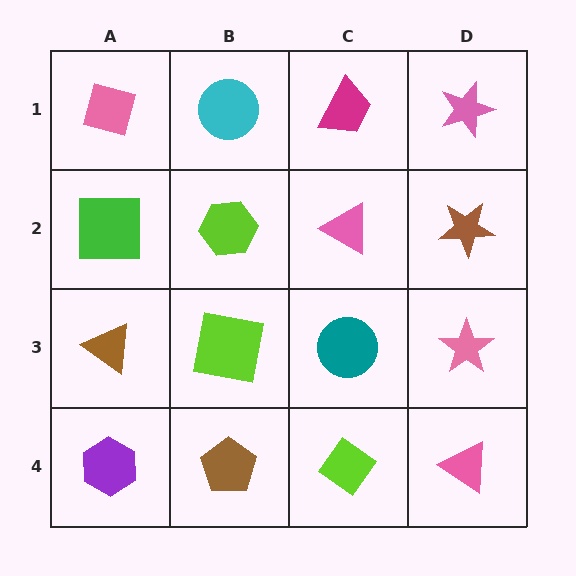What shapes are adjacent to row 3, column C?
A pink triangle (row 2, column C), a lime diamond (row 4, column C), a lime square (row 3, column B), a pink star (row 3, column D).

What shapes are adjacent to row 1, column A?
A green square (row 2, column A), a cyan circle (row 1, column B).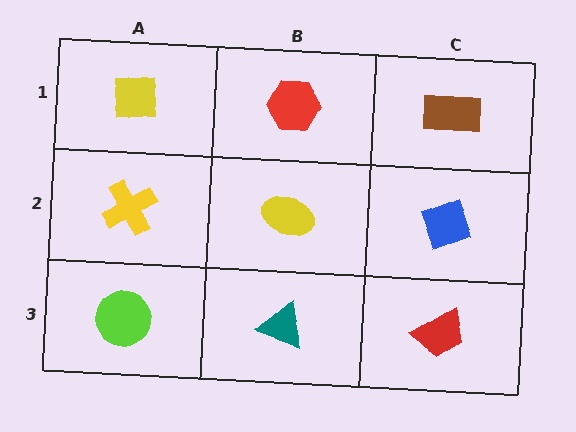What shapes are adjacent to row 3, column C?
A blue diamond (row 2, column C), a teal triangle (row 3, column B).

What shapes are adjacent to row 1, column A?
A yellow cross (row 2, column A), a red hexagon (row 1, column B).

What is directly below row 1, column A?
A yellow cross.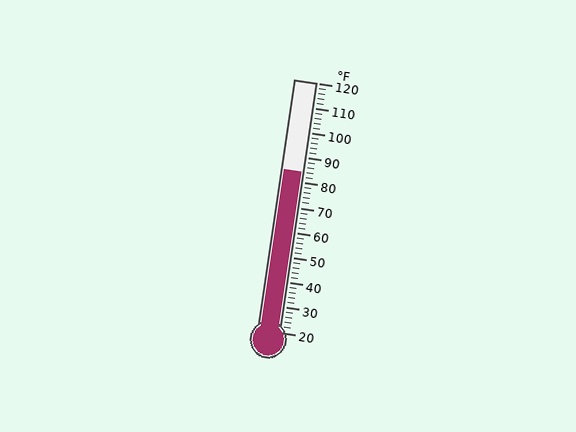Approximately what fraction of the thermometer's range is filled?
The thermometer is filled to approximately 65% of its range.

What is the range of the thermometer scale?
The thermometer scale ranges from 20°F to 120°F.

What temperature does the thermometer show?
The thermometer shows approximately 84°F.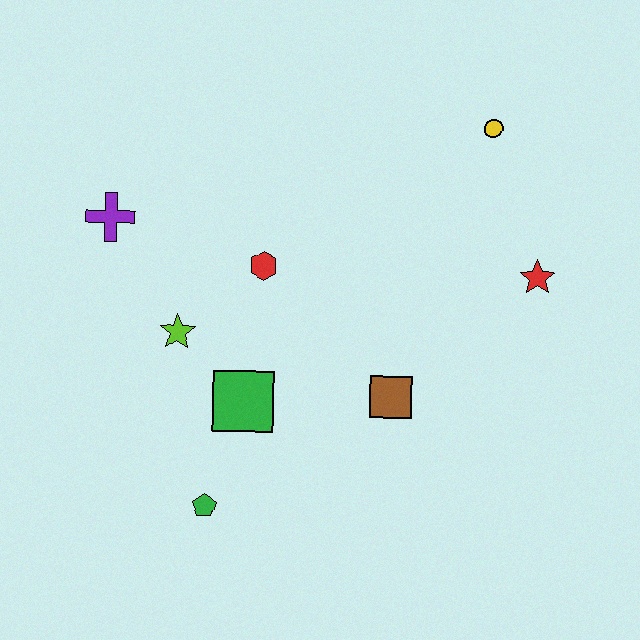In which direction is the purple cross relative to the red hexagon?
The purple cross is to the left of the red hexagon.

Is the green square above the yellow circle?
No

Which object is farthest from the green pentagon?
The yellow circle is farthest from the green pentagon.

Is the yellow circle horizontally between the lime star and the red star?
Yes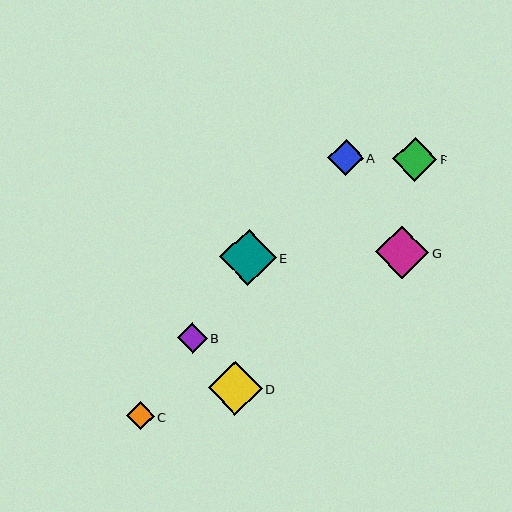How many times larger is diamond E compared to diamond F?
Diamond E is approximately 1.3 times the size of diamond F.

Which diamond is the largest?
Diamond E is the largest with a size of approximately 56 pixels.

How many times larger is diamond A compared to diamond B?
Diamond A is approximately 1.2 times the size of diamond B.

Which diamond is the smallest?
Diamond C is the smallest with a size of approximately 28 pixels.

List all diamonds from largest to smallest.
From largest to smallest: E, D, G, F, A, B, C.